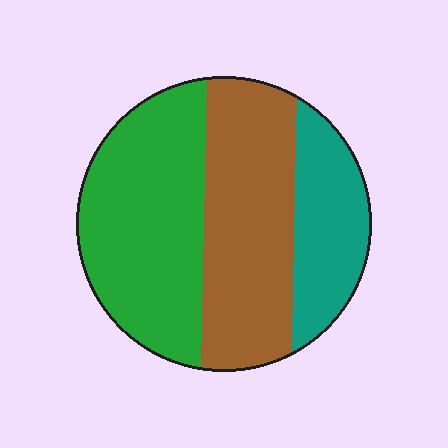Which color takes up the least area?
Teal, at roughly 20%.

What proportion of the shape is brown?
Brown takes up about three eighths (3/8) of the shape.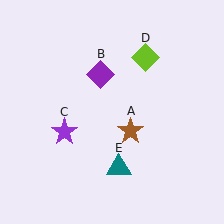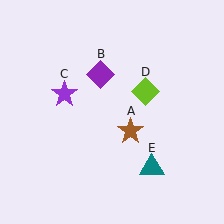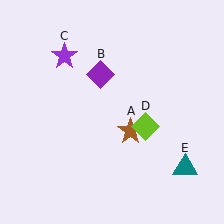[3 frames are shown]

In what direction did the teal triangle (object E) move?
The teal triangle (object E) moved right.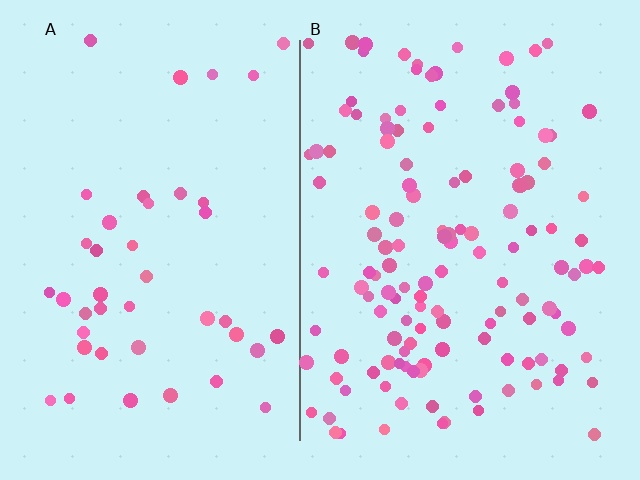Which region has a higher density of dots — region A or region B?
B (the right).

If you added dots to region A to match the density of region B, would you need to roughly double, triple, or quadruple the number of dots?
Approximately triple.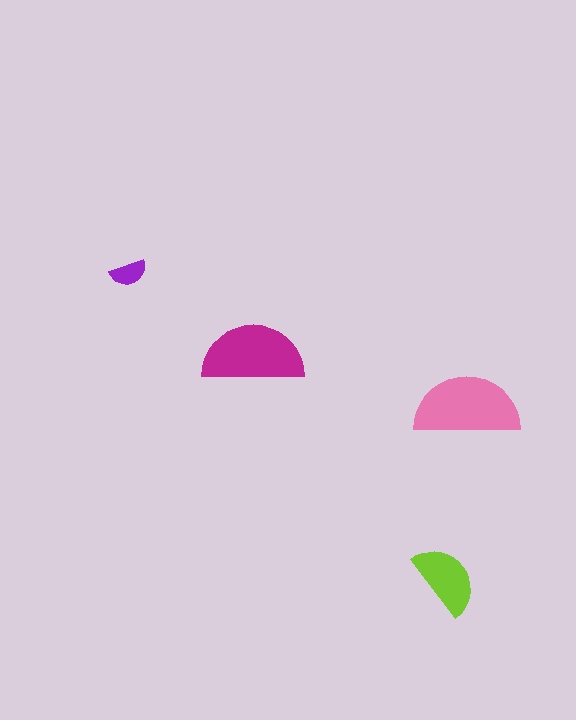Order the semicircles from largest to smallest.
the pink one, the magenta one, the lime one, the purple one.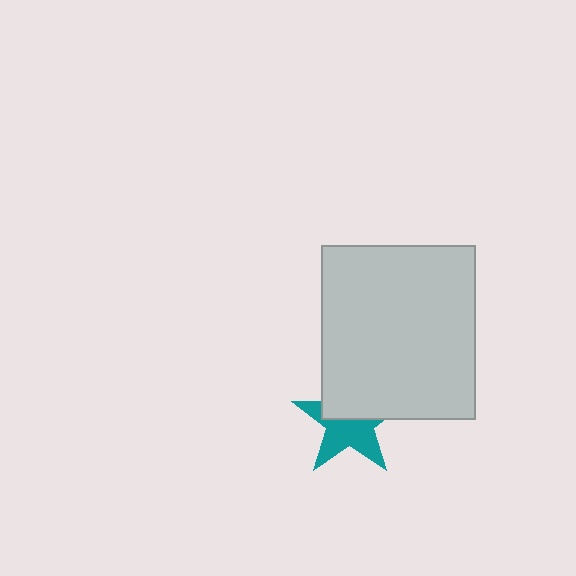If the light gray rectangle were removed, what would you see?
You would see the complete teal star.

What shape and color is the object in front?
The object in front is a light gray rectangle.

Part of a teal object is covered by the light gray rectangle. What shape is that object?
It is a star.